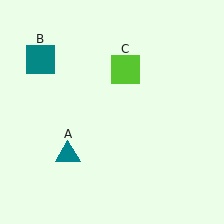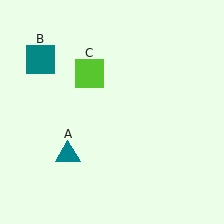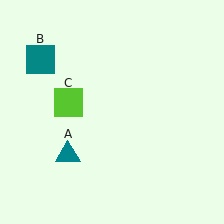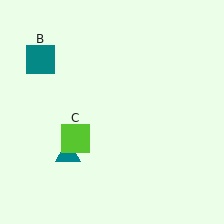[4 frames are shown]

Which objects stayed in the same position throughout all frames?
Teal triangle (object A) and teal square (object B) remained stationary.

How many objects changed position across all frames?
1 object changed position: lime square (object C).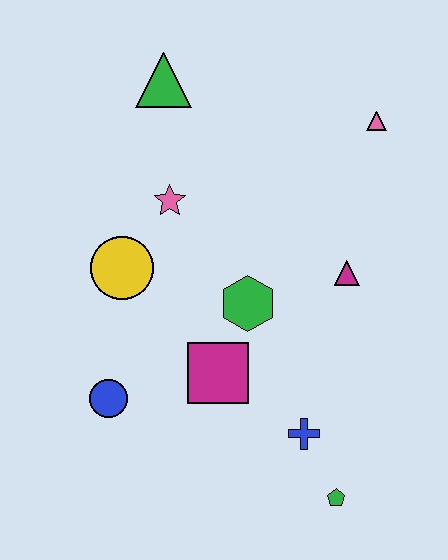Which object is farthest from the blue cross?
The green triangle is farthest from the blue cross.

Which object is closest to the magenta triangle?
The green hexagon is closest to the magenta triangle.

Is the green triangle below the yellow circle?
No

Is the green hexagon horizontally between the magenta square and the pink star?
No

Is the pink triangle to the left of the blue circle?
No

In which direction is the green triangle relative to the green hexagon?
The green triangle is above the green hexagon.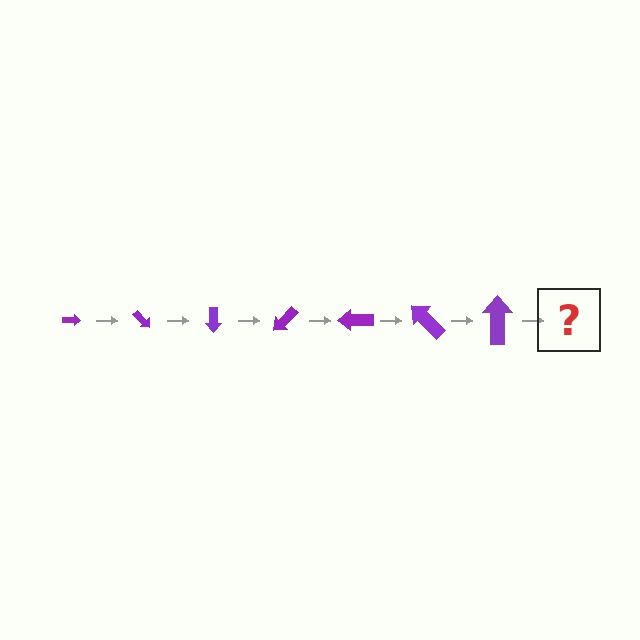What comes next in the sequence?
The next element should be an arrow, larger than the previous one and rotated 315 degrees from the start.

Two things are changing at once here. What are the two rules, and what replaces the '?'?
The two rules are that the arrow grows larger each step and it rotates 45 degrees each step. The '?' should be an arrow, larger than the previous one and rotated 315 degrees from the start.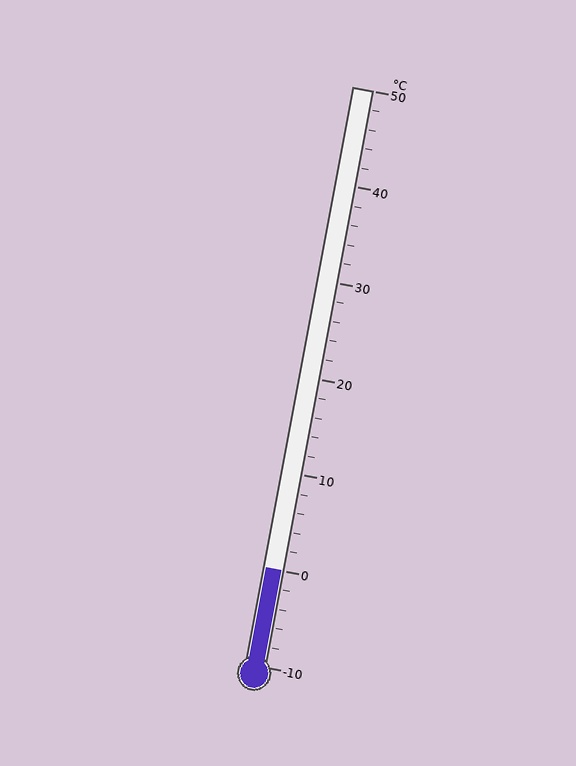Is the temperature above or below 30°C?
The temperature is below 30°C.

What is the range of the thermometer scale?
The thermometer scale ranges from -10°C to 50°C.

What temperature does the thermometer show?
The thermometer shows approximately 0°C.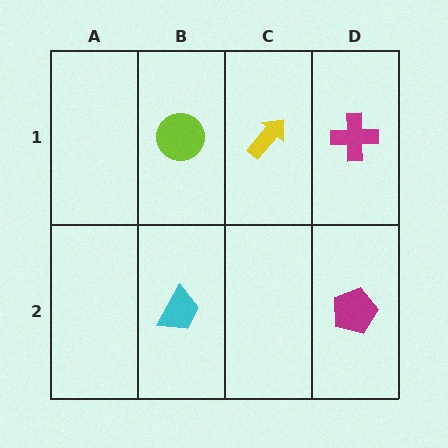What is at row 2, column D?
A magenta pentagon.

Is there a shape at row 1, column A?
No, that cell is empty.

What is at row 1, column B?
A lime circle.